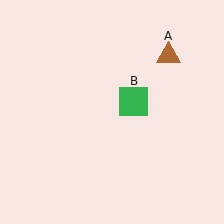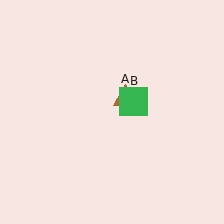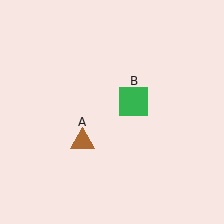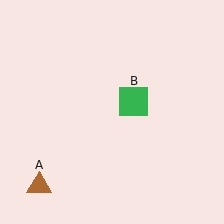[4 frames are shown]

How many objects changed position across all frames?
1 object changed position: brown triangle (object A).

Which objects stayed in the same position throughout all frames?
Green square (object B) remained stationary.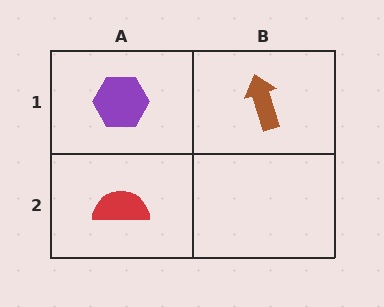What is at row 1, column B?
A brown arrow.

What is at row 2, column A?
A red semicircle.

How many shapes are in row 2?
1 shape.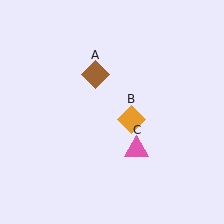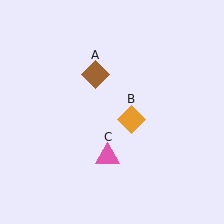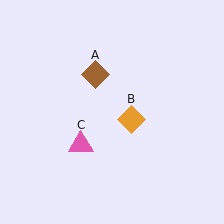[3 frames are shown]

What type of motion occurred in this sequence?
The pink triangle (object C) rotated clockwise around the center of the scene.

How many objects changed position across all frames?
1 object changed position: pink triangle (object C).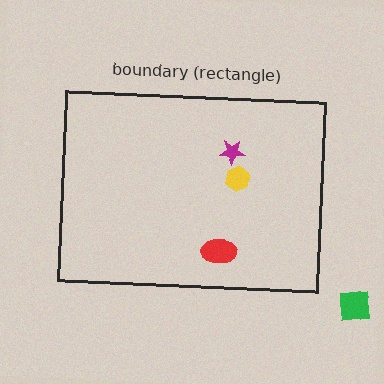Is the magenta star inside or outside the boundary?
Inside.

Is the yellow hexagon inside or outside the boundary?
Inside.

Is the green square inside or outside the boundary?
Outside.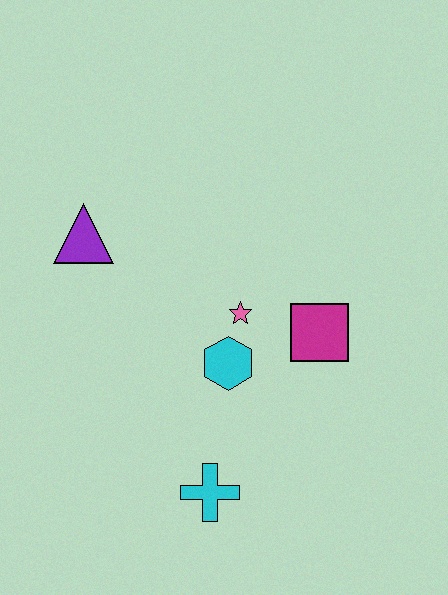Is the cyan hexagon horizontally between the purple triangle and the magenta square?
Yes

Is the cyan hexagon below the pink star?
Yes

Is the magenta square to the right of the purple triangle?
Yes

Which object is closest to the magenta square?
The pink star is closest to the magenta square.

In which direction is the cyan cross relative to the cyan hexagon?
The cyan cross is below the cyan hexagon.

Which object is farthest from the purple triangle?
The cyan cross is farthest from the purple triangle.